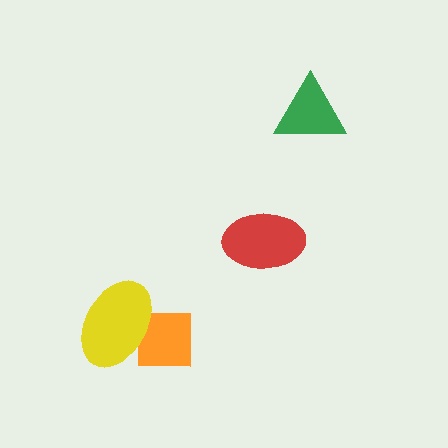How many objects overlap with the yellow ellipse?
1 object overlaps with the yellow ellipse.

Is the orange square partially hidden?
Yes, it is partially covered by another shape.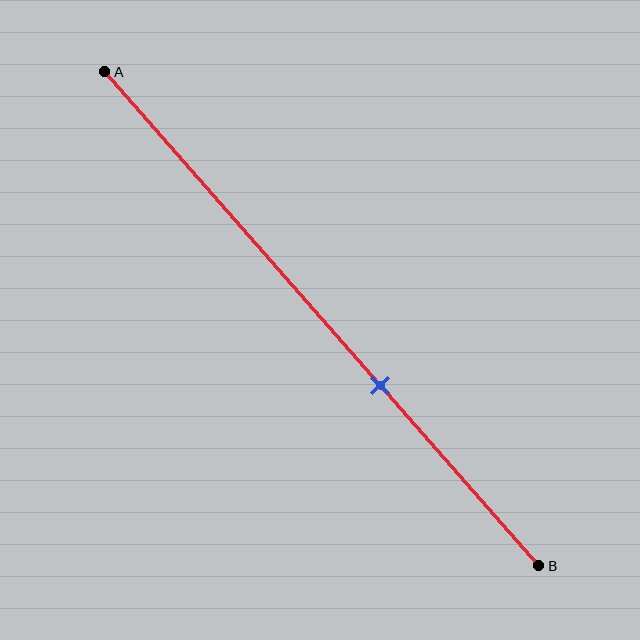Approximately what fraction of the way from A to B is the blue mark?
The blue mark is approximately 65% of the way from A to B.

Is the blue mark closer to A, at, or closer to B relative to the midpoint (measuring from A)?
The blue mark is closer to point B than the midpoint of segment AB.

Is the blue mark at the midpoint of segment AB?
No, the mark is at about 65% from A, not at the 50% midpoint.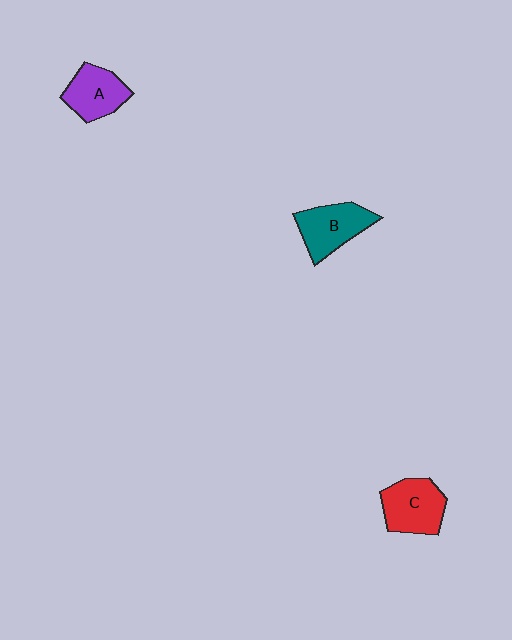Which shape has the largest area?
Shape C (red).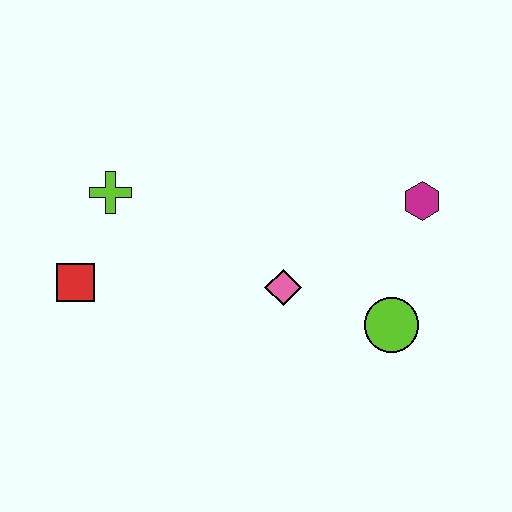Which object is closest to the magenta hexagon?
The lime circle is closest to the magenta hexagon.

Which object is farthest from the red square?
The magenta hexagon is farthest from the red square.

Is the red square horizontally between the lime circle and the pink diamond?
No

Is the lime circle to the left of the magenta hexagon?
Yes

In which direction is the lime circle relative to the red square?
The lime circle is to the right of the red square.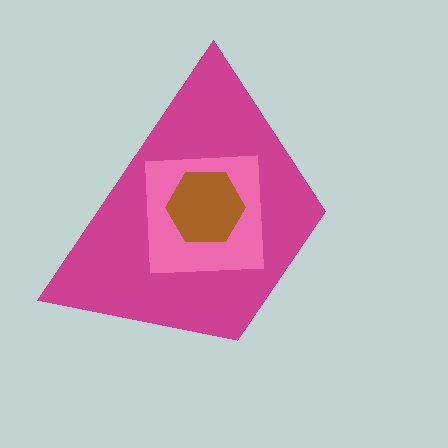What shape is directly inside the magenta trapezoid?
The pink square.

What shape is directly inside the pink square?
The brown hexagon.